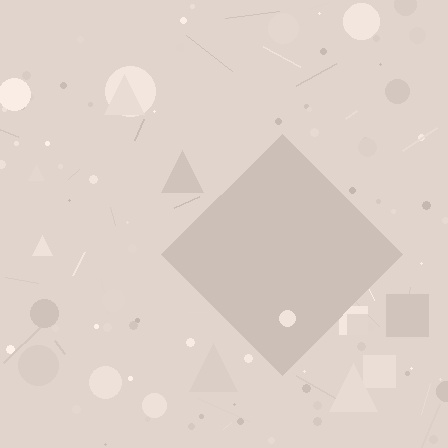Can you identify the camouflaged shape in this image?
The camouflaged shape is a diamond.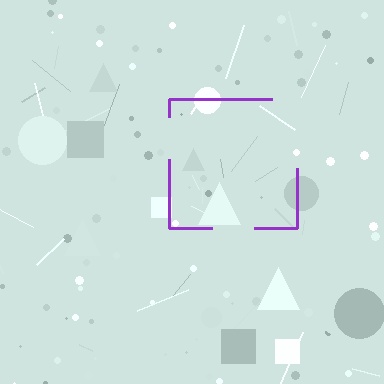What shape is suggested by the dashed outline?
The dashed outline suggests a square.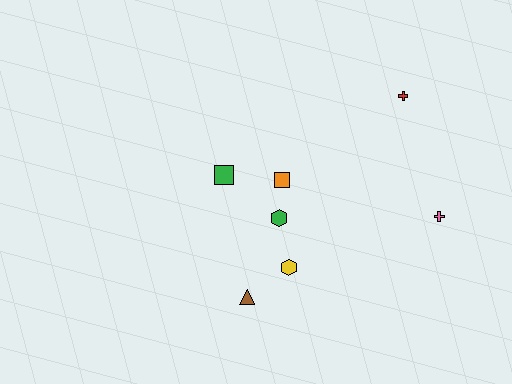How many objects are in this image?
There are 7 objects.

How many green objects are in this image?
There are 2 green objects.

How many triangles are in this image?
There is 1 triangle.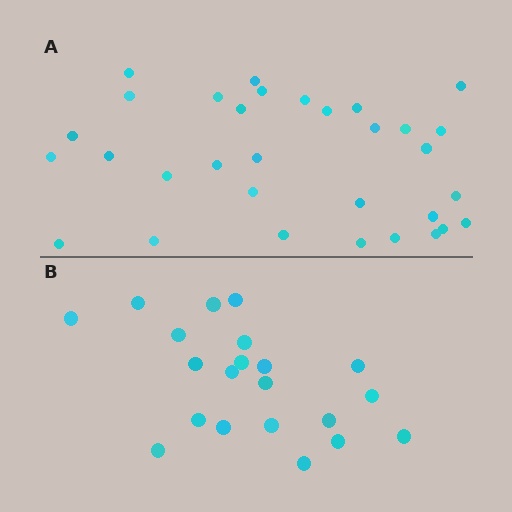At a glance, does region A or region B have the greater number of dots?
Region A (the top region) has more dots.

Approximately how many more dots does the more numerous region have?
Region A has roughly 12 or so more dots than region B.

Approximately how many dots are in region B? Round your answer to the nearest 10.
About 20 dots. (The exact count is 21, which rounds to 20.)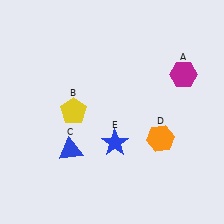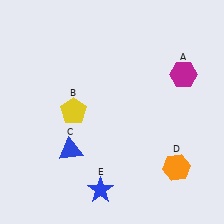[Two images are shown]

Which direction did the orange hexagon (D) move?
The orange hexagon (D) moved down.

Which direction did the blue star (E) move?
The blue star (E) moved down.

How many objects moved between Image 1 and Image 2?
2 objects moved between the two images.